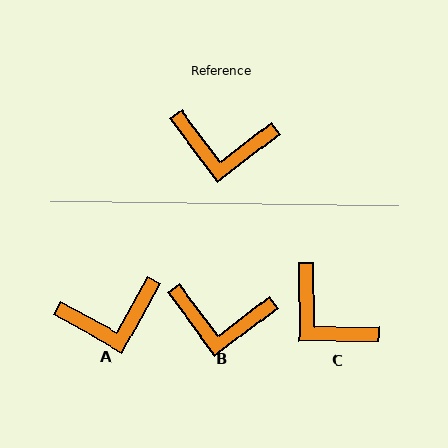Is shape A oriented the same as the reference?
No, it is off by about 24 degrees.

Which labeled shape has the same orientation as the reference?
B.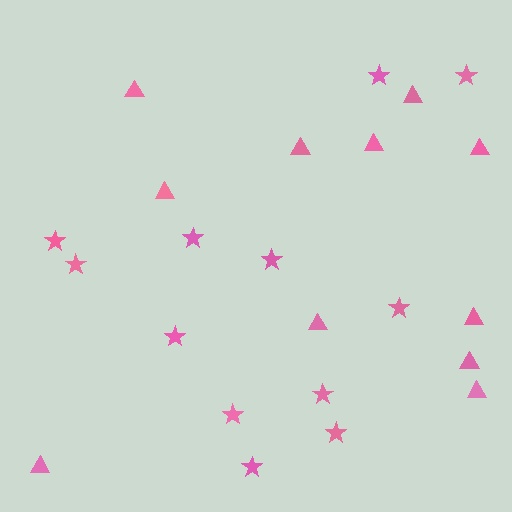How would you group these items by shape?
There are 2 groups: one group of stars (12) and one group of triangles (11).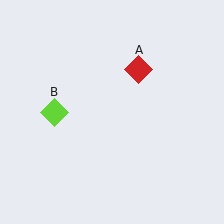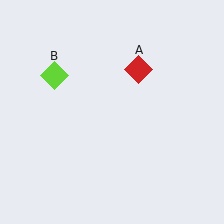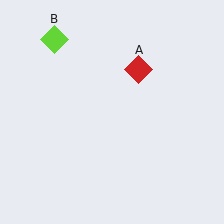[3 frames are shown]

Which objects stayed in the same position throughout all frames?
Red diamond (object A) remained stationary.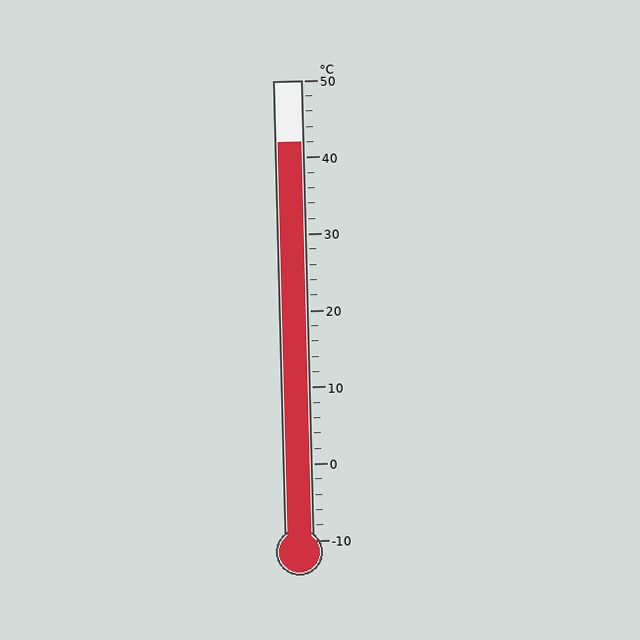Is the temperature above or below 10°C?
The temperature is above 10°C.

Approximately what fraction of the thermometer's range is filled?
The thermometer is filled to approximately 85% of its range.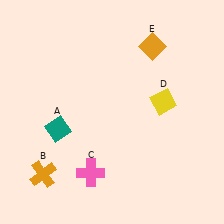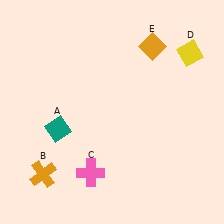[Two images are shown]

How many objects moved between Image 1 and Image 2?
1 object moved between the two images.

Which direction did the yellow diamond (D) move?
The yellow diamond (D) moved up.